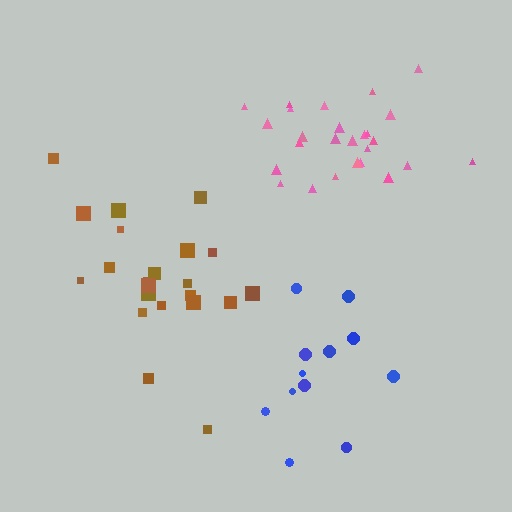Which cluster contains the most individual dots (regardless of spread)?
Pink (26).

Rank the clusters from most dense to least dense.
pink, brown, blue.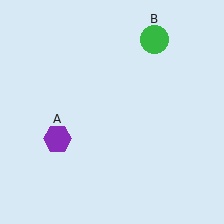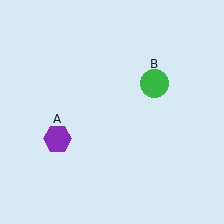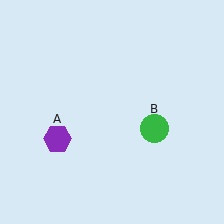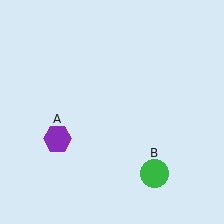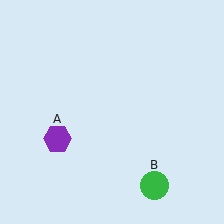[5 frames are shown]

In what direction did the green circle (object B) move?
The green circle (object B) moved down.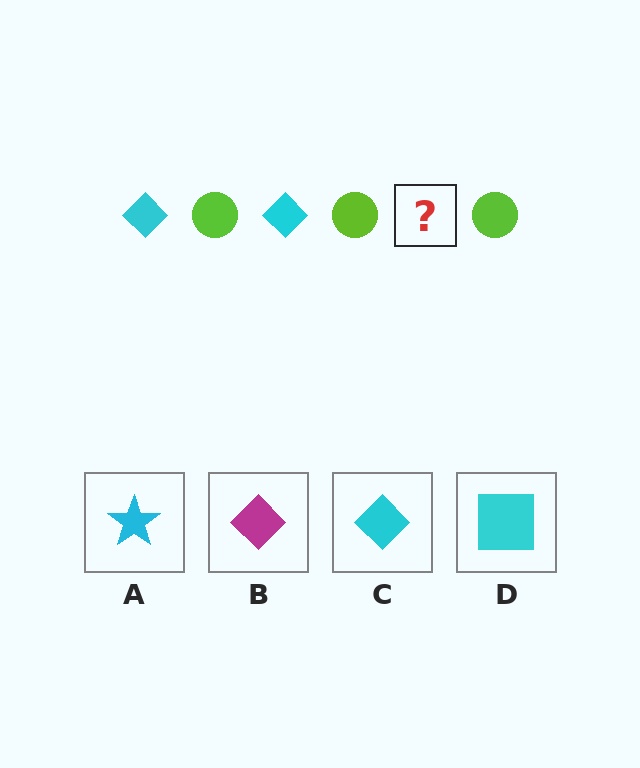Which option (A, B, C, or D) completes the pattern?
C.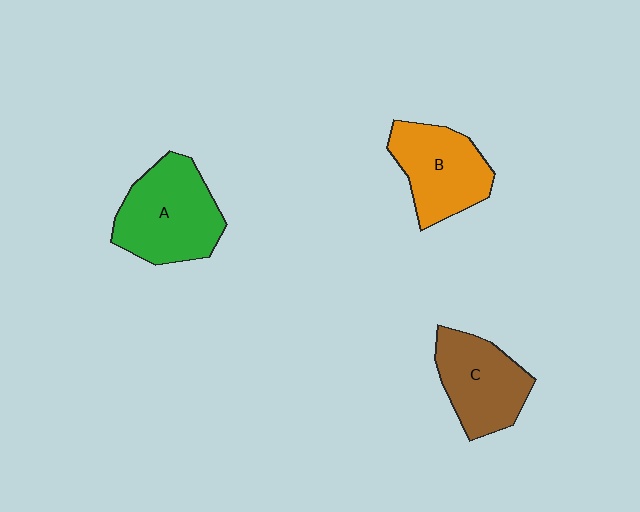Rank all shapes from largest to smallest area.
From largest to smallest: A (green), B (orange), C (brown).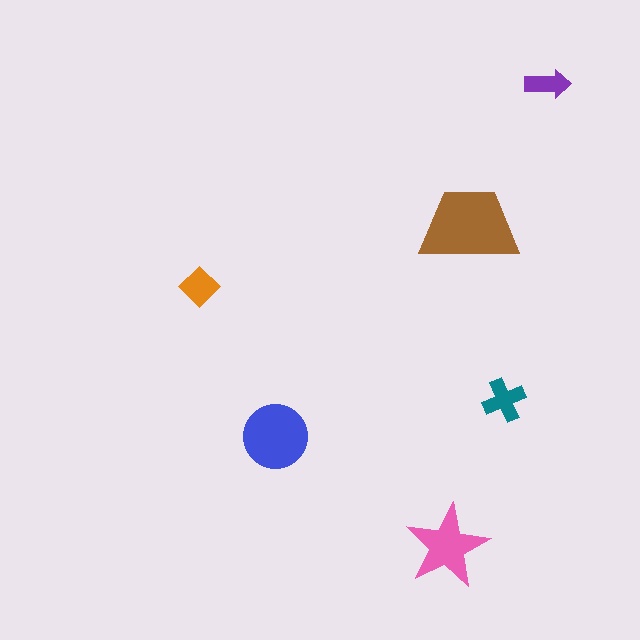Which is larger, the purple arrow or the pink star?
The pink star.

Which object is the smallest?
The purple arrow.